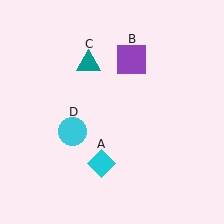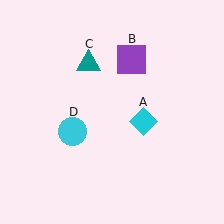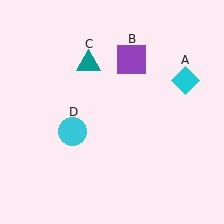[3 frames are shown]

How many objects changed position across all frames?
1 object changed position: cyan diamond (object A).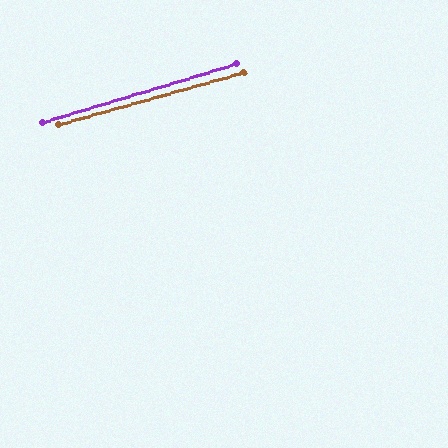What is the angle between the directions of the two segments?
Approximately 1 degree.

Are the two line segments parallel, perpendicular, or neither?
Parallel — their directions differ by only 1.0°.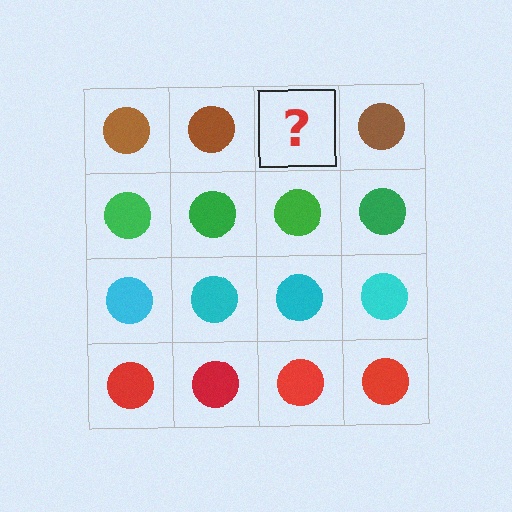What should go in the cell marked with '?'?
The missing cell should contain a brown circle.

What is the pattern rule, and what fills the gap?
The rule is that each row has a consistent color. The gap should be filled with a brown circle.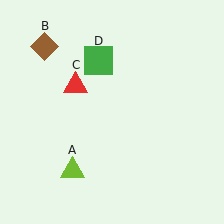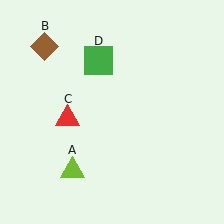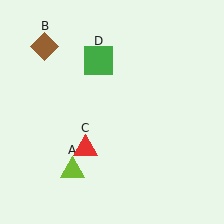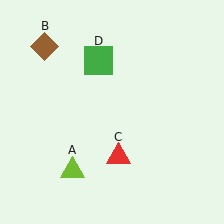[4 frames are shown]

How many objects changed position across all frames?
1 object changed position: red triangle (object C).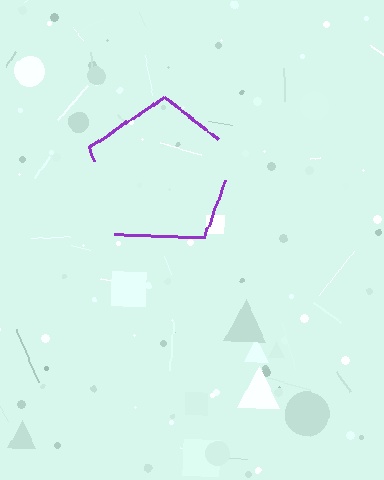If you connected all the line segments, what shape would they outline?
They would outline a pentagon.